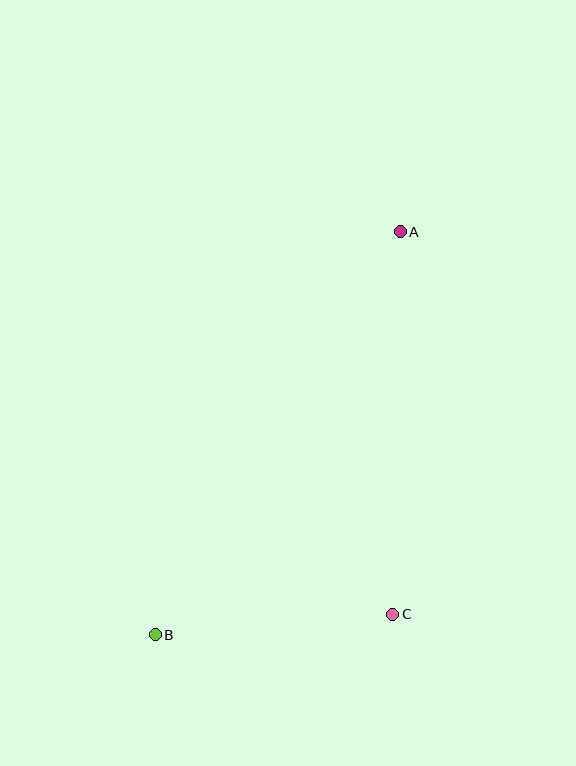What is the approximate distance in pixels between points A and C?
The distance between A and C is approximately 382 pixels.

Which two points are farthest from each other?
Points A and B are farthest from each other.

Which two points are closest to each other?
Points B and C are closest to each other.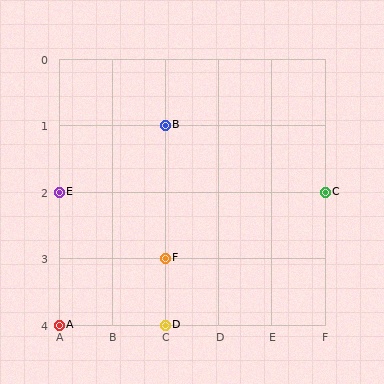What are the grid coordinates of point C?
Point C is at grid coordinates (F, 2).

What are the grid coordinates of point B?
Point B is at grid coordinates (C, 1).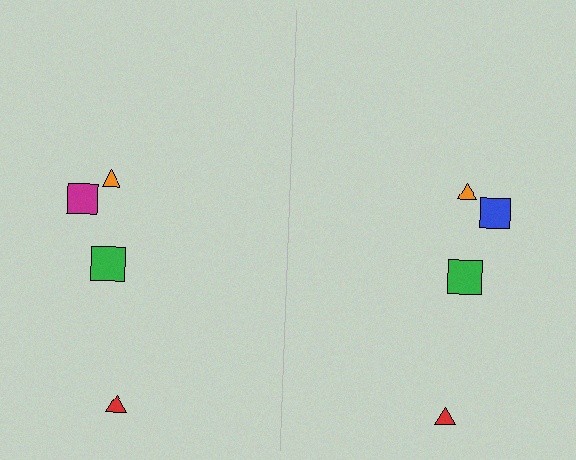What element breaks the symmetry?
The blue square on the right side breaks the symmetry — its mirror counterpart is magenta.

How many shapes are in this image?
There are 8 shapes in this image.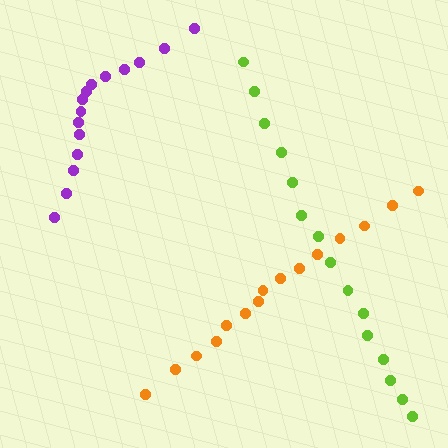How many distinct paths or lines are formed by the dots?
There are 3 distinct paths.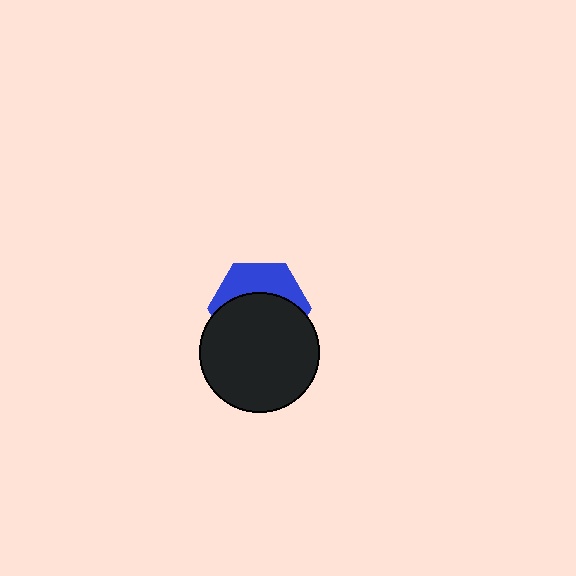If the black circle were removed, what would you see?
You would see the complete blue hexagon.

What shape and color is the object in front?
The object in front is a black circle.